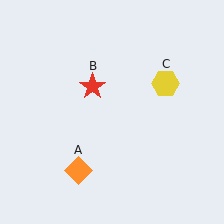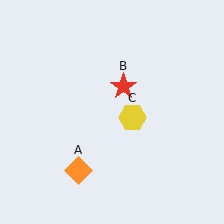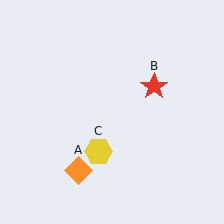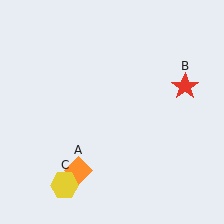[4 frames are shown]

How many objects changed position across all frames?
2 objects changed position: red star (object B), yellow hexagon (object C).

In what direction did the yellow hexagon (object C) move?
The yellow hexagon (object C) moved down and to the left.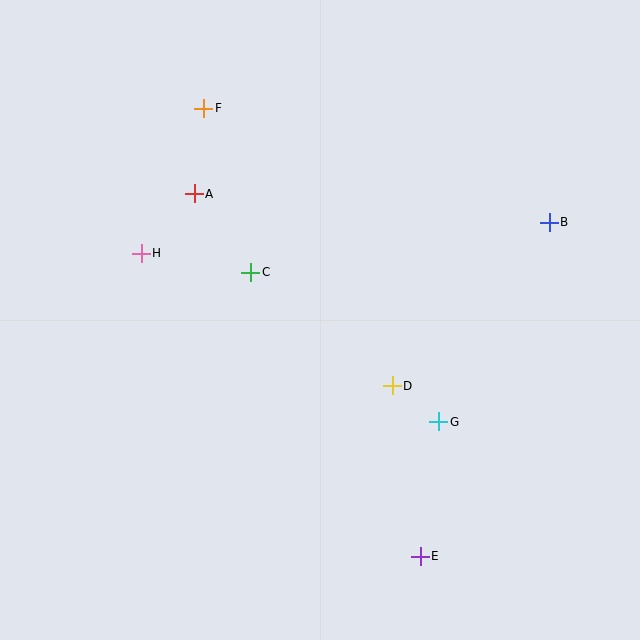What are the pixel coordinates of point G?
Point G is at (439, 422).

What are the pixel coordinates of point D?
Point D is at (392, 386).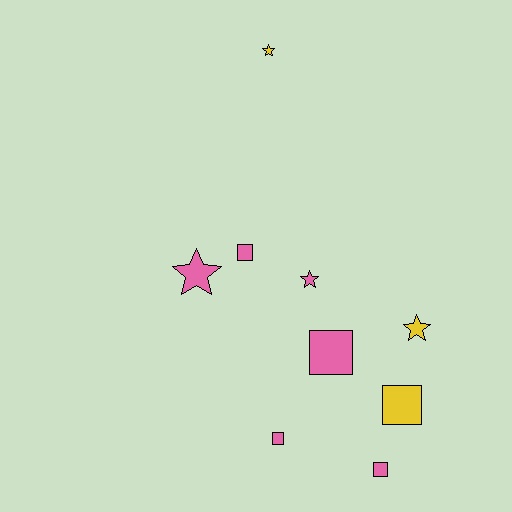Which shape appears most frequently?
Square, with 5 objects.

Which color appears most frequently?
Pink, with 6 objects.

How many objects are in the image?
There are 9 objects.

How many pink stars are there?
There are 2 pink stars.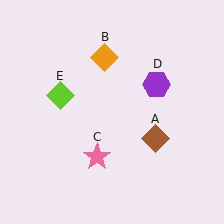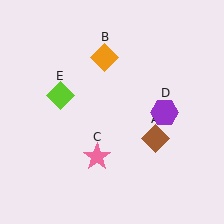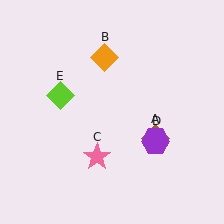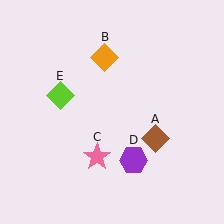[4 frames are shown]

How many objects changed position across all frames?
1 object changed position: purple hexagon (object D).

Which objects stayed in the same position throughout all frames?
Brown diamond (object A) and orange diamond (object B) and pink star (object C) and lime diamond (object E) remained stationary.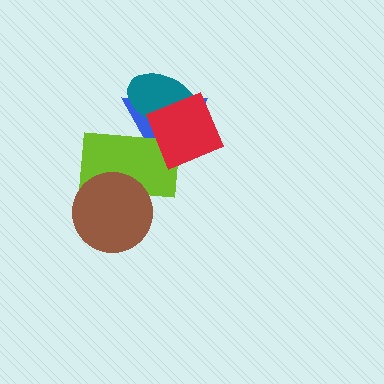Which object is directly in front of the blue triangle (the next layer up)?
The teal ellipse is directly in front of the blue triangle.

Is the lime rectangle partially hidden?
Yes, it is partially covered by another shape.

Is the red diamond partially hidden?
No, no other shape covers it.